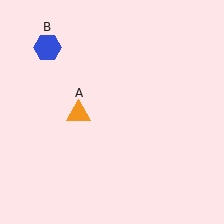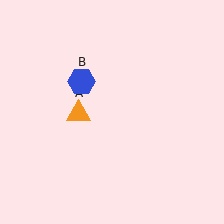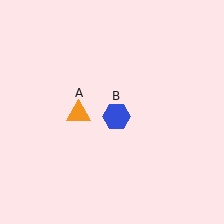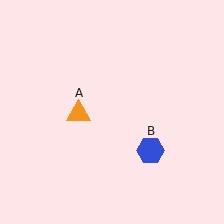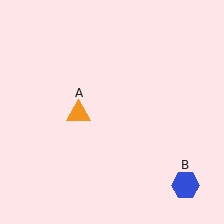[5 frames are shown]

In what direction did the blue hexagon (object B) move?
The blue hexagon (object B) moved down and to the right.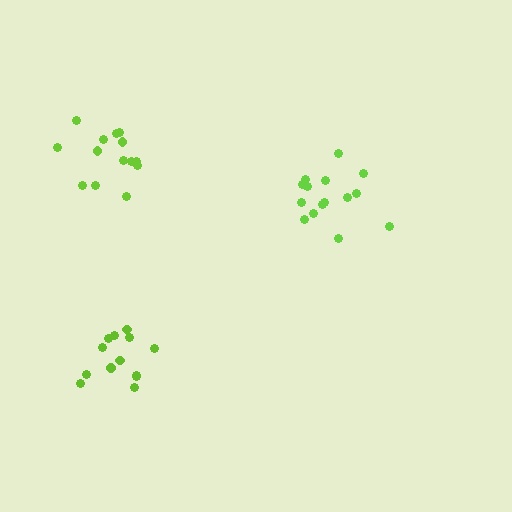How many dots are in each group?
Group 1: 15 dots, Group 2: 13 dots, Group 3: 14 dots (42 total).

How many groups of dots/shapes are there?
There are 3 groups.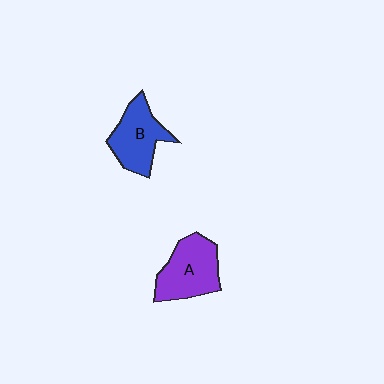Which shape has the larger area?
Shape A (purple).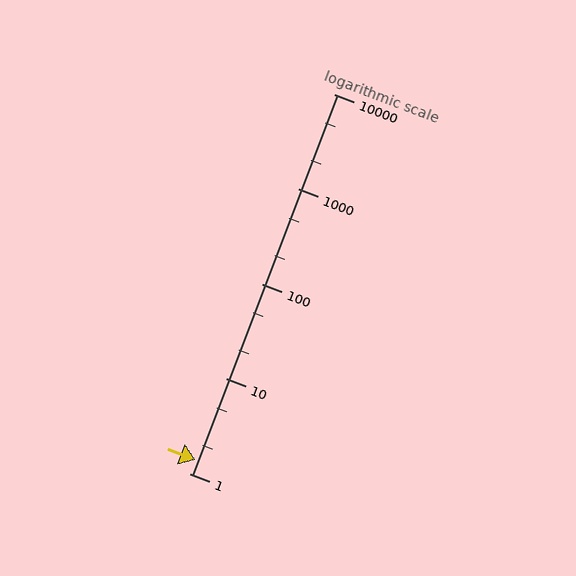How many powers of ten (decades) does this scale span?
The scale spans 4 decades, from 1 to 10000.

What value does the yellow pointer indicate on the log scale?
The pointer indicates approximately 1.4.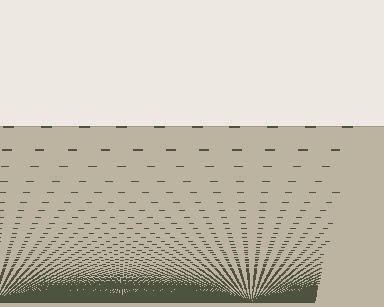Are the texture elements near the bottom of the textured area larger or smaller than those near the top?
Smaller. The gradient is inverted — elements near the bottom are smaller and denser.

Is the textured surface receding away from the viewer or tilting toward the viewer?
The surface appears to tilt toward the viewer. Texture elements get larger and sparser toward the top.